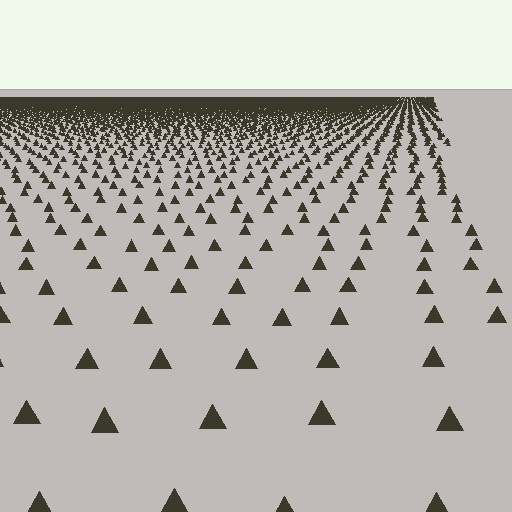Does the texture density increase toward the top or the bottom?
Density increases toward the top.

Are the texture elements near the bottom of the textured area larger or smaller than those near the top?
Larger. Near the bottom, elements are closer to the viewer and appear at a bigger on-screen size.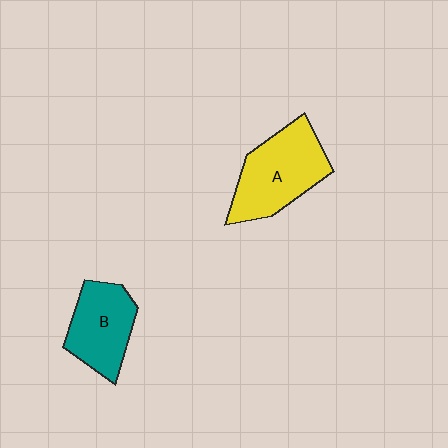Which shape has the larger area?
Shape A (yellow).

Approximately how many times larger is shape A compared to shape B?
Approximately 1.3 times.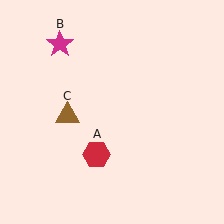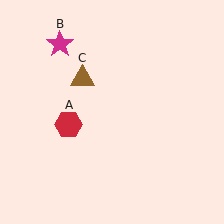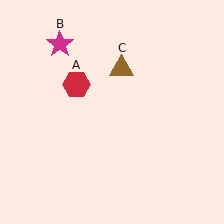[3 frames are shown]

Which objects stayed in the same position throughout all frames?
Magenta star (object B) remained stationary.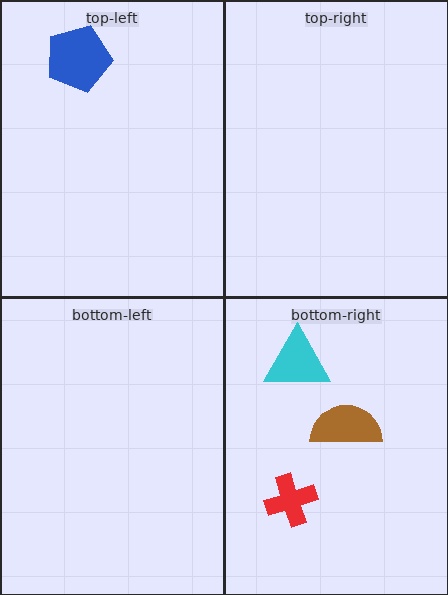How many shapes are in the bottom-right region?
3.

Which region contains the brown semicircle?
The bottom-right region.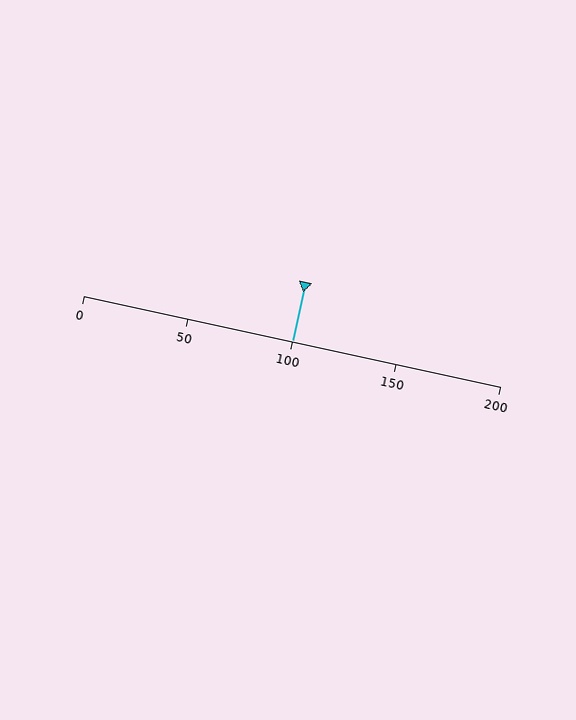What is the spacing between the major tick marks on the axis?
The major ticks are spaced 50 apart.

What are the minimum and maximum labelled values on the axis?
The axis runs from 0 to 200.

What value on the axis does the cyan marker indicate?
The marker indicates approximately 100.